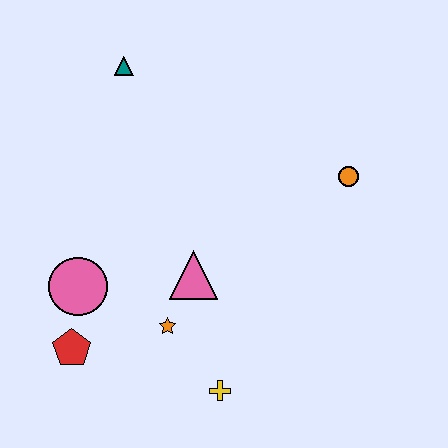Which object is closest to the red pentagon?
The pink circle is closest to the red pentagon.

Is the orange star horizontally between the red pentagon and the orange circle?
Yes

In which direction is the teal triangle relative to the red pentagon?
The teal triangle is above the red pentagon.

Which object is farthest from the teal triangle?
The yellow cross is farthest from the teal triangle.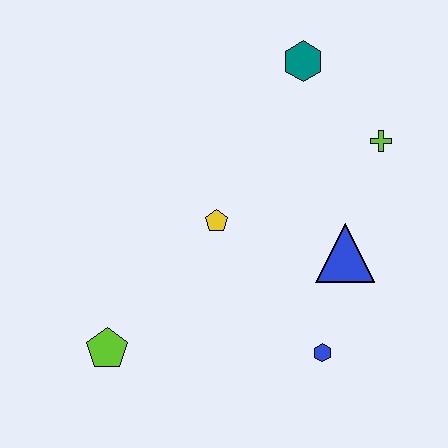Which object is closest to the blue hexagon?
The blue triangle is closest to the blue hexagon.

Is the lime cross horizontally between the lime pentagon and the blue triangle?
No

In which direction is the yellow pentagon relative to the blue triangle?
The yellow pentagon is to the left of the blue triangle.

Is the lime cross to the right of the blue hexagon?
Yes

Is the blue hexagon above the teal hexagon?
No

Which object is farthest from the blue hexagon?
The teal hexagon is farthest from the blue hexagon.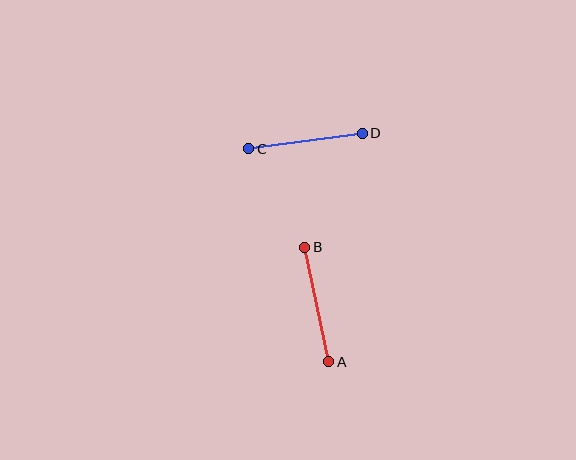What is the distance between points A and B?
The distance is approximately 117 pixels.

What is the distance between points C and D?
The distance is approximately 114 pixels.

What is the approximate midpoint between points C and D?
The midpoint is at approximately (306, 141) pixels.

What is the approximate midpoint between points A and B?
The midpoint is at approximately (317, 305) pixels.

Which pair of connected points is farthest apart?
Points A and B are farthest apart.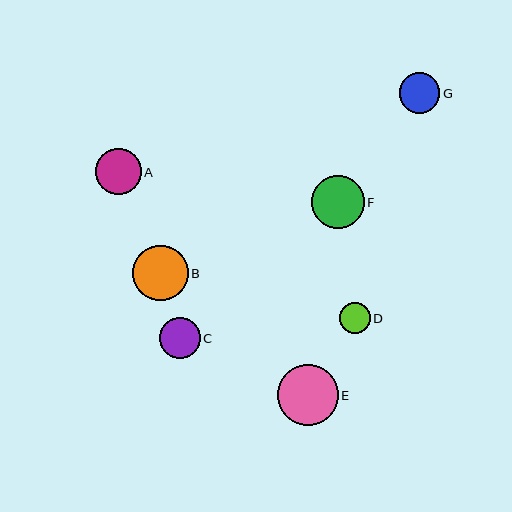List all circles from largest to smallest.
From largest to smallest: E, B, F, A, C, G, D.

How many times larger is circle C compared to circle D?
Circle C is approximately 1.3 times the size of circle D.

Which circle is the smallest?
Circle D is the smallest with a size of approximately 31 pixels.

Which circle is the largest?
Circle E is the largest with a size of approximately 61 pixels.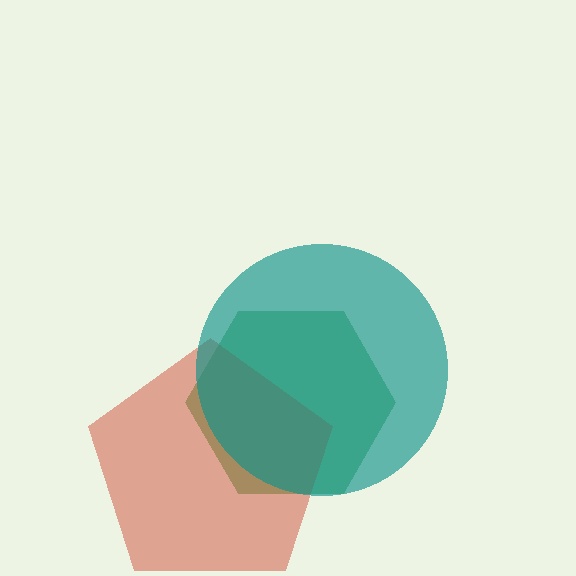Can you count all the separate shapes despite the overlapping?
Yes, there are 3 separate shapes.